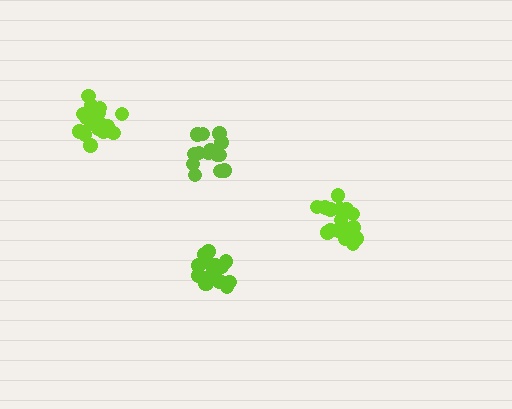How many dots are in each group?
Group 1: 18 dots, Group 2: 14 dots, Group 3: 18 dots, Group 4: 18 dots (68 total).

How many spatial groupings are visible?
There are 4 spatial groupings.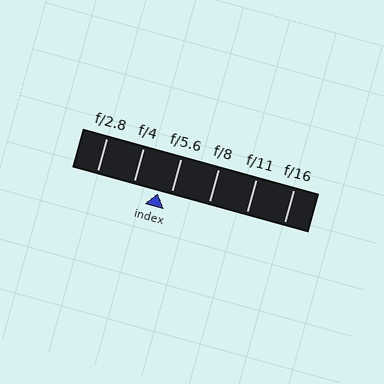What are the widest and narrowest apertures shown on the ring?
The widest aperture shown is f/2.8 and the narrowest is f/16.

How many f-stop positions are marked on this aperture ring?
There are 6 f-stop positions marked.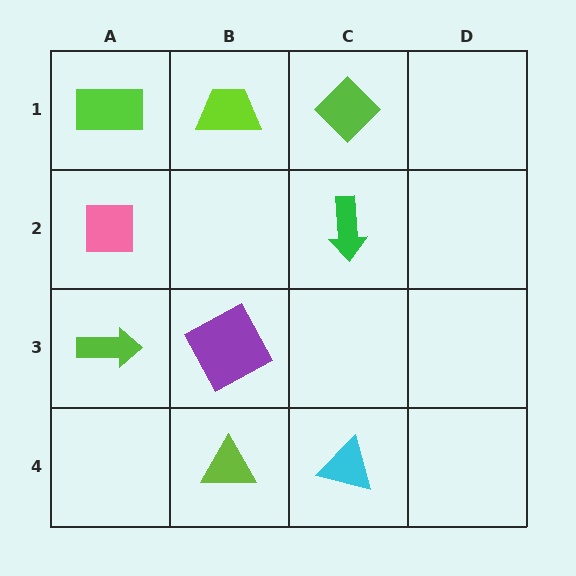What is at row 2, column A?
A pink square.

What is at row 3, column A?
A lime arrow.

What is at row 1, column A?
A lime rectangle.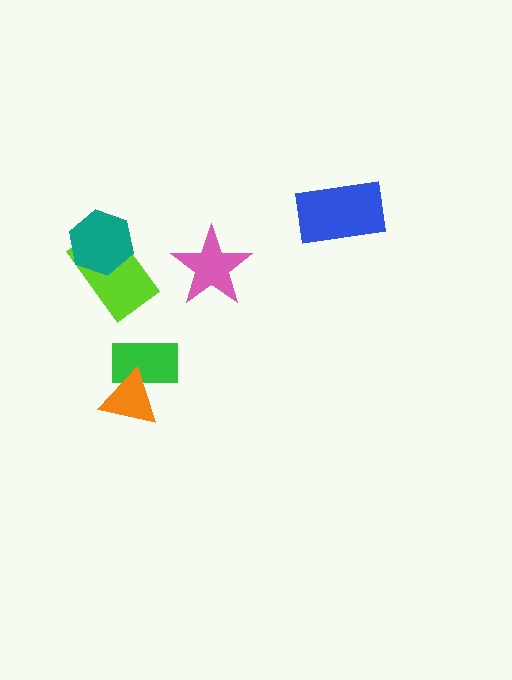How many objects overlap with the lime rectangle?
1 object overlaps with the lime rectangle.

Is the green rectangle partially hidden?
Yes, it is partially covered by another shape.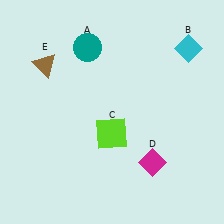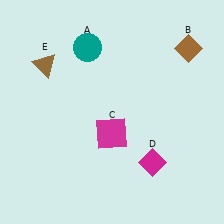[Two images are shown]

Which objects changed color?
B changed from cyan to brown. C changed from lime to magenta.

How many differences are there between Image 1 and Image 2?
There are 2 differences between the two images.